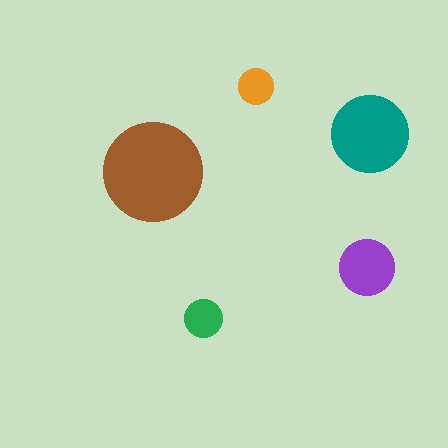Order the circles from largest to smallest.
the brown one, the teal one, the purple one, the green one, the orange one.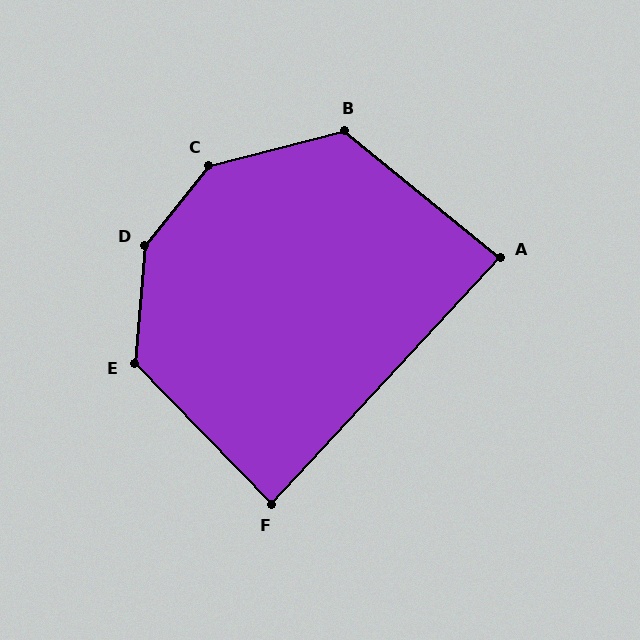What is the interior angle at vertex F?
Approximately 87 degrees (approximately right).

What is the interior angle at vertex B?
Approximately 127 degrees (obtuse).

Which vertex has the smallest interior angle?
A, at approximately 86 degrees.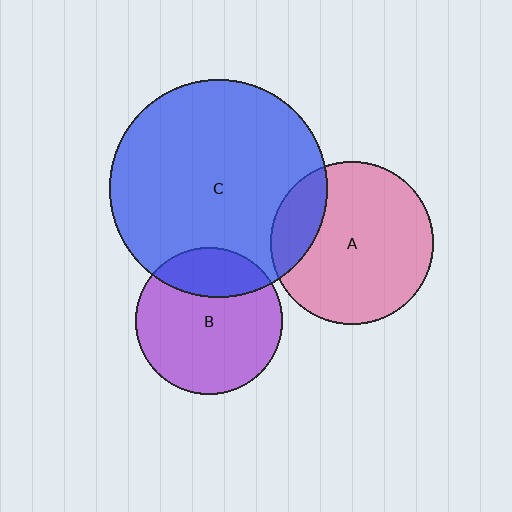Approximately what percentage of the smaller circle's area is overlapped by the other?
Approximately 20%.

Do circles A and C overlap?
Yes.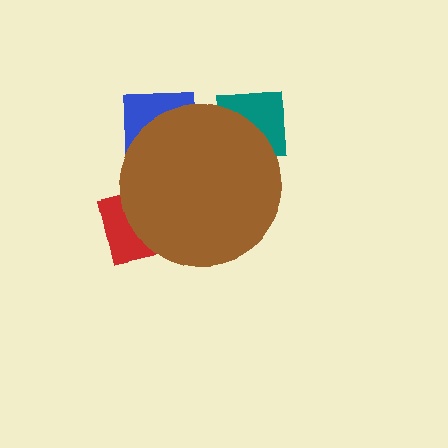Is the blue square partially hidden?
Yes, the blue square is partially hidden behind the brown circle.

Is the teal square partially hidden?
Yes, the teal square is partially hidden behind the brown circle.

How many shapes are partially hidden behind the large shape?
3 shapes are partially hidden.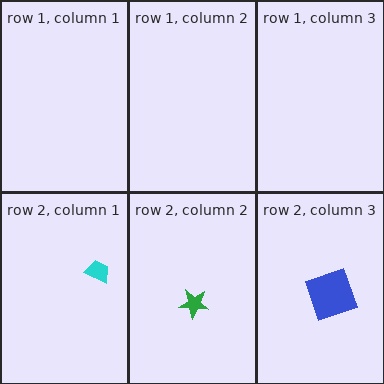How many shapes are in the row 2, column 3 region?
1.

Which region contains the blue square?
The row 2, column 3 region.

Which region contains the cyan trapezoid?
The row 2, column 1 region.